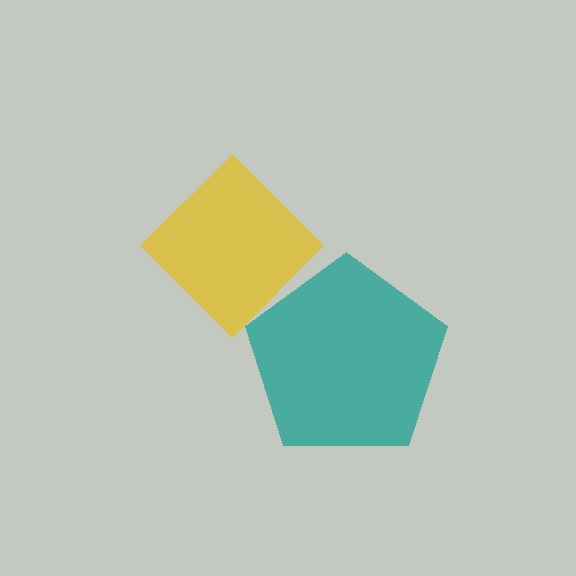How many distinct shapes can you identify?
There are 2 distinct shapes: a yellow diamond, a teal pentagon.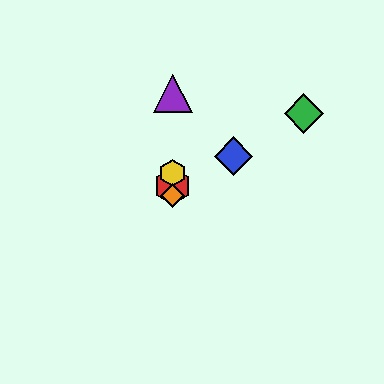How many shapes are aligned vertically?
4 shapes (the red hexagon, the yellow hexagon, the purple triangle, the orange diamond) are aligned vertically.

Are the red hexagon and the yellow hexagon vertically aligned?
Yes, both are at x≈173.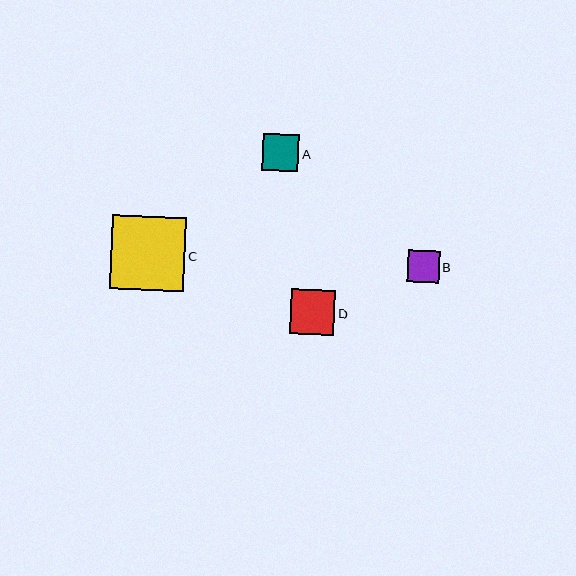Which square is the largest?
Square C is the largest with a size of approximately 74 pixels.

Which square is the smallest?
Square B is the smallest with a size of approximately 32 pixels.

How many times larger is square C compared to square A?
Square C is approximately 2.0 times the size of square A.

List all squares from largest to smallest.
From largest to smallest: C, D, A, B.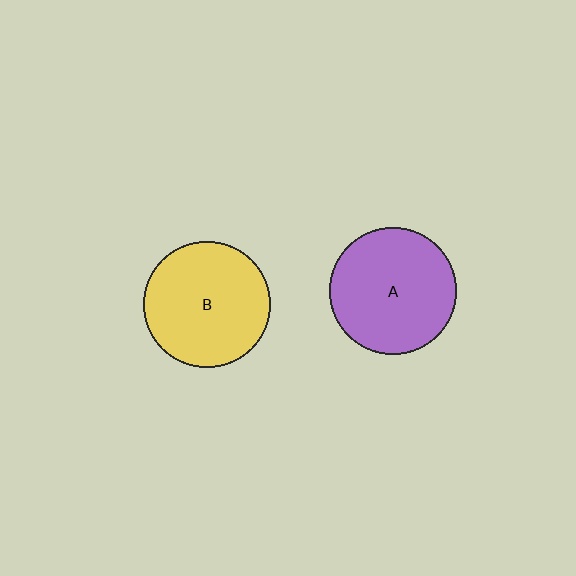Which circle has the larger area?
Circle A (purple).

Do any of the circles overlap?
No, none of the circles overlap.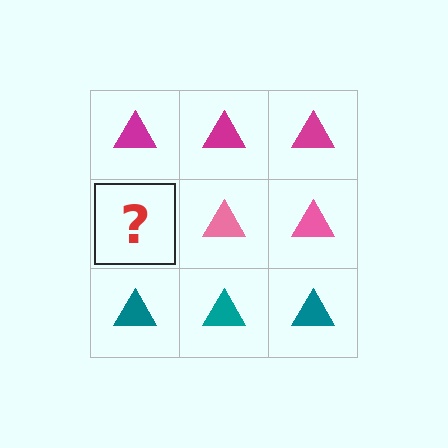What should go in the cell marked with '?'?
The missing cell should contain a pink triangle.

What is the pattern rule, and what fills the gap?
The rule is that each row has a consistent color. The gap should be filled with a pink triangle.